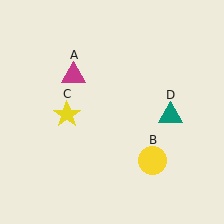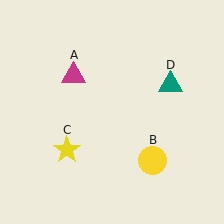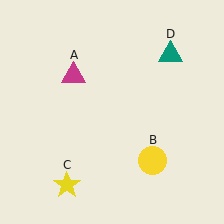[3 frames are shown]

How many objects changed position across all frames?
2 objects changed position: yellow star (object C), teal triangle (object D).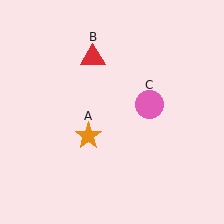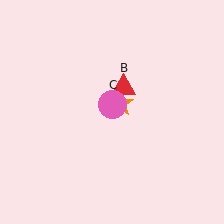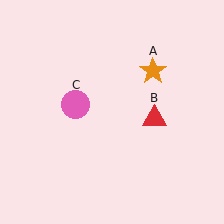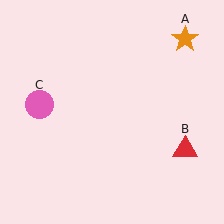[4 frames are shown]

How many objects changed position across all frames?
3 objects changed position: orange star (object A), red triangle (object B), pink circle (object C).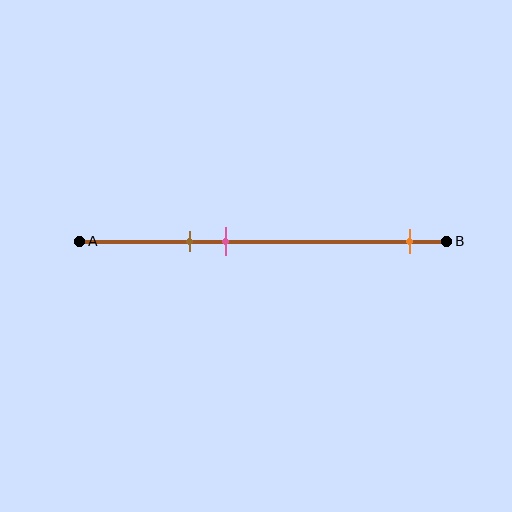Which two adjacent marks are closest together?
The brown and pink marks are the closest adjacent pair.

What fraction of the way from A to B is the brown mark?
The brown mark is approximately 30% (0.3) of the way from A to B.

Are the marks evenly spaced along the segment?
No, the marks are not evenly spaced.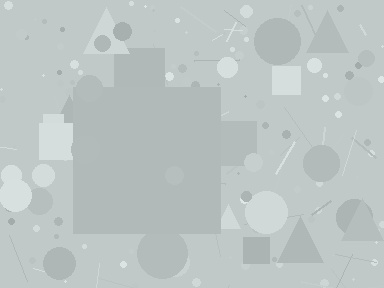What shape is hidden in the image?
A square is hidden in the image.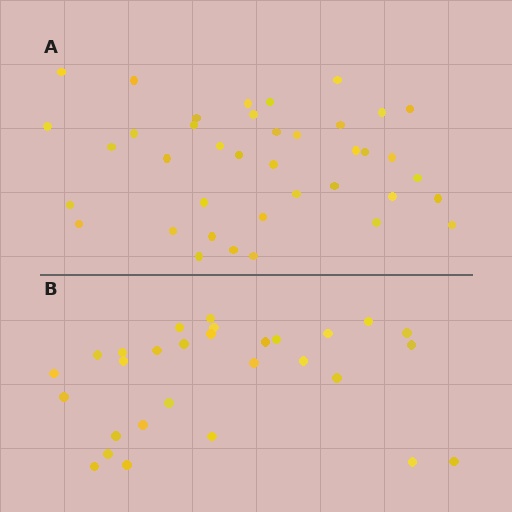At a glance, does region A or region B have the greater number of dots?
Region A (the top region) has more dots.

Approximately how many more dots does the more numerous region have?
Region A has roughly 10 or so more dots than region B.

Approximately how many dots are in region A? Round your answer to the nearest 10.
About 40 dots. (The exact count is 39, which rounds to 40.)